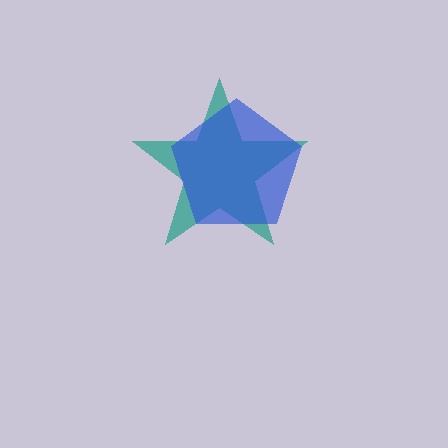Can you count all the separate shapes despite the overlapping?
Yes, there are 2 separate shapes.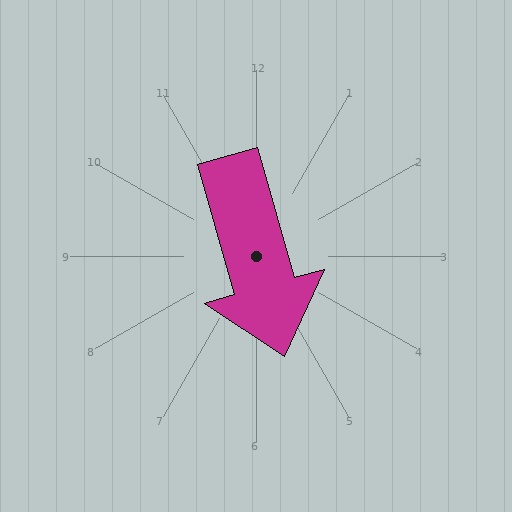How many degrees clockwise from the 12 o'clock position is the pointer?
Approximately 164 degrees.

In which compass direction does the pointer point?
South.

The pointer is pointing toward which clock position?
Roughly 5 o'clock.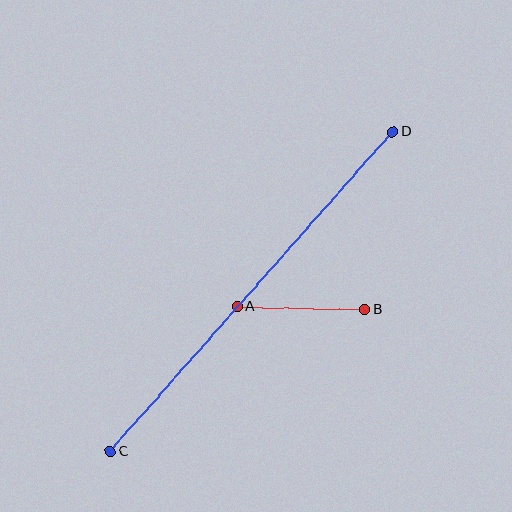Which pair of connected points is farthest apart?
Points C and D are farthest apart.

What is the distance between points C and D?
The distance is approximately 427 pixels.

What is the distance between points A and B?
The distance is approximately 127 pixels.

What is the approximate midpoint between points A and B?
The midpoint is at approximately (301, 308) pixels.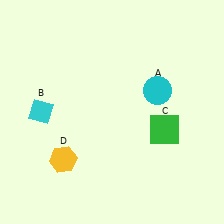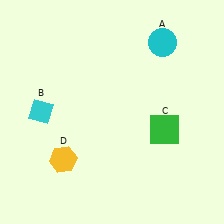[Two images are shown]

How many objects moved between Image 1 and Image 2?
1 object moved between the two images.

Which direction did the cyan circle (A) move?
The cyan circle (A) moved up.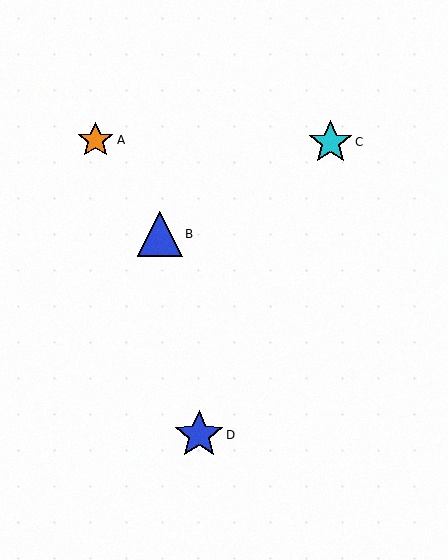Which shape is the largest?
The blue star (labeled D) is the largest.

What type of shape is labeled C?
Shape C is a cyan star.